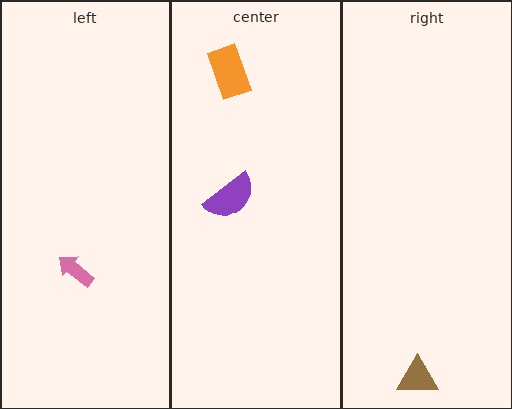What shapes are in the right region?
The brown triangle.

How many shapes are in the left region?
1.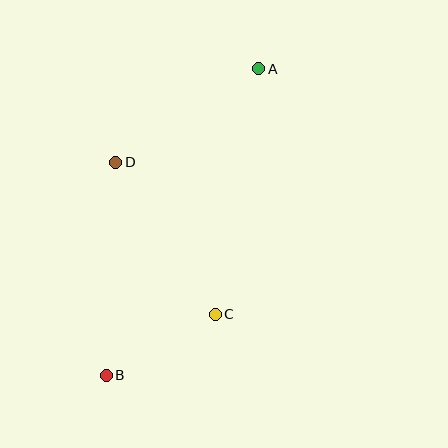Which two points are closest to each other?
Points B and C are closest to each other.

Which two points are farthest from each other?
Points A and B are farthest from each other.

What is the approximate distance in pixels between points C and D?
The distance between C and D is approximately 181 pixels.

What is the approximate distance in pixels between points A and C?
The distance between A and C is approximately 249 pixels.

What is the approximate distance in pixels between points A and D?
The distance between A and D is approximately 171 pixels.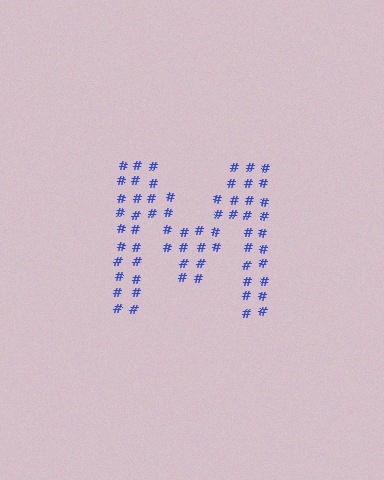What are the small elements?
The small elements are hash symbols.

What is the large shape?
The large shape is the letter M.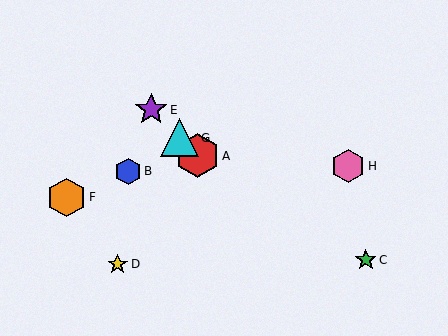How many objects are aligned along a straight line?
3 objects (A, E, G) are aligned along a straight line.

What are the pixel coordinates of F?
Object F is at (67, 197).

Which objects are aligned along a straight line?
Objects A, E, G are aligned along a straight line.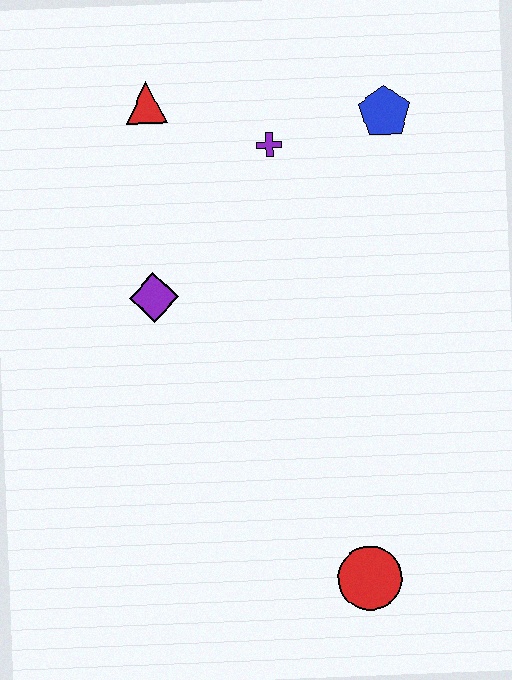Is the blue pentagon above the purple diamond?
Yes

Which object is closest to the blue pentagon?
The purple cross is closest to the blue pentagon.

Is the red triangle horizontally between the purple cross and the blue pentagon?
No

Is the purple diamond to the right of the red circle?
No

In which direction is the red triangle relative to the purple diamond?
The red triangle is above the purple diamond.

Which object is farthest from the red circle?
The red triangle is farthest from the red circle.